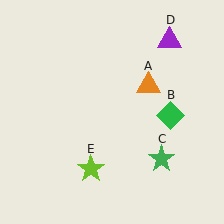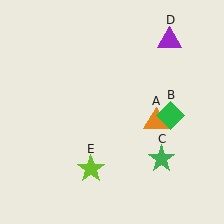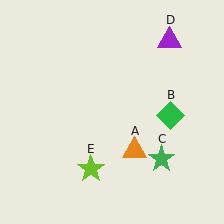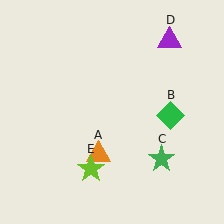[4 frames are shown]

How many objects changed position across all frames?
1 object changed position: orange triangle (object A).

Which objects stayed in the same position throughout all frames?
Green diamond (object B) and green star (object C) and purple triangle (object D) and lime star (object E) remained stationary.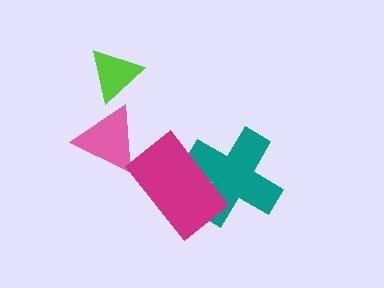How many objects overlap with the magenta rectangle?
1 object overlaps with the magenta rectangle.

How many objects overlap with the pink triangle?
0 objects overlap with the pink triangle.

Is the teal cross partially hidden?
Yes, it is partially covered by another shape.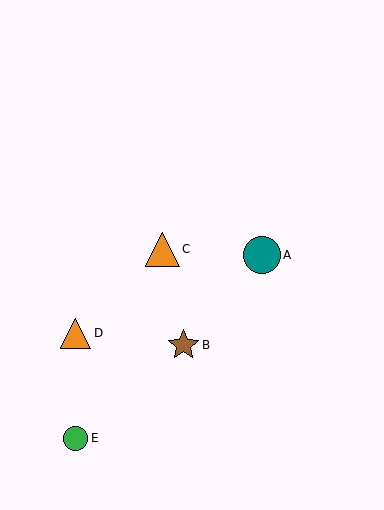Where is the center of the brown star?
The center of the brown star is at (183, 345).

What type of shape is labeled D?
Shape D is an orange triangle.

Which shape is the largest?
The teal circle (labeled A) is the largest.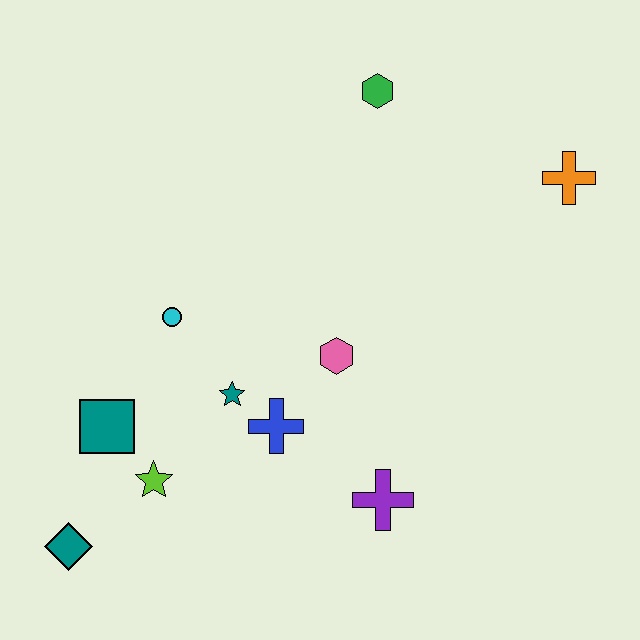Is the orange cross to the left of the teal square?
No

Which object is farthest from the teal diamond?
The orange cross is farthest from the teal diamond.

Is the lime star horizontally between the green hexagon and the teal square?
Yes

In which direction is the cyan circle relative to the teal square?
The cyan circle is above the teal square.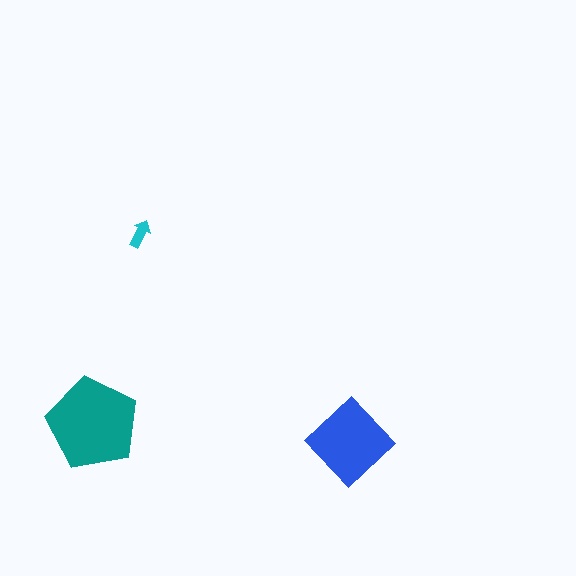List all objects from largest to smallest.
The teal pentagon, the blue diamond, the cyan arrow.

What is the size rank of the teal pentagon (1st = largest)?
1st.